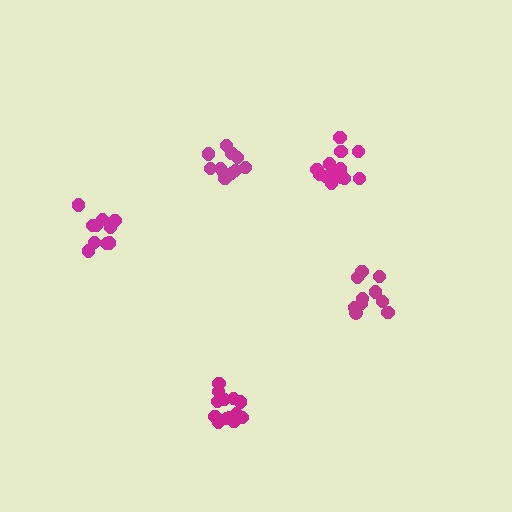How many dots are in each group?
Group 1: 13 dots, Group 2: 11 dots, Group 3: 13 dots, Group 4: 10 dots, Group 5: 12 dots (59 total).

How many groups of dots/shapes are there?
There are 5 groups.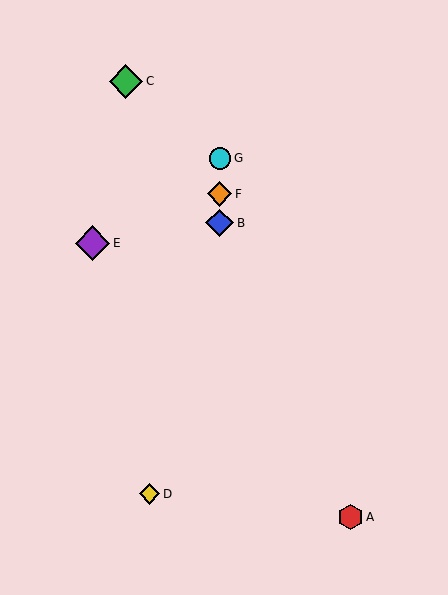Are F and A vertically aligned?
No, F is at x≈220 and A is at x≈350.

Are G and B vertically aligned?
Yes, both are at x≈220.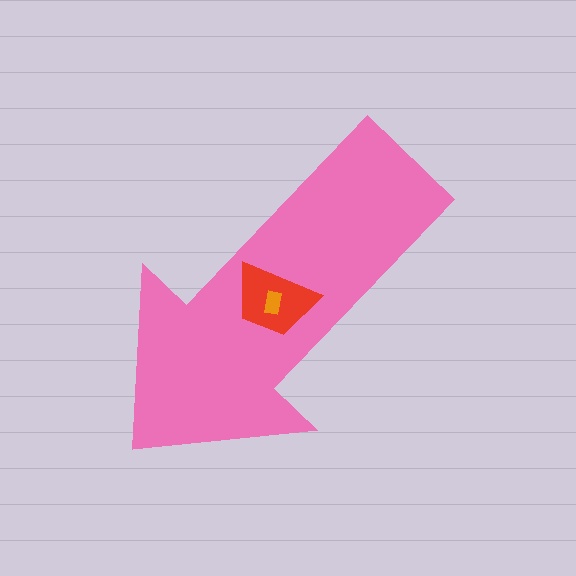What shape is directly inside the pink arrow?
The red trapezoid.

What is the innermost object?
The orange rectangle.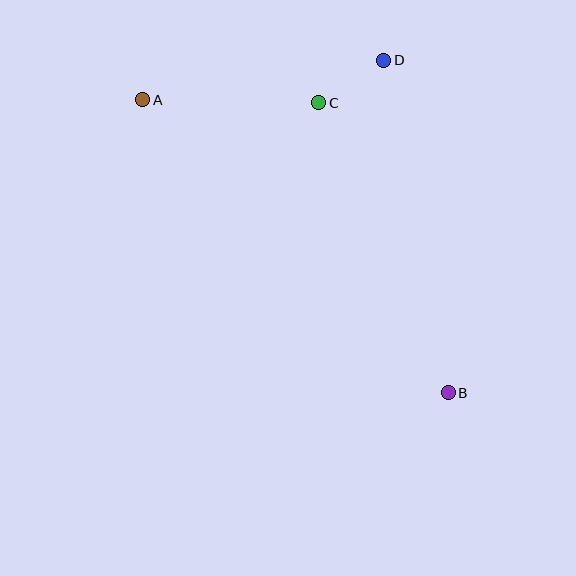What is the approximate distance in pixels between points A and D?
The distance between A and D is approximately 244 pixels.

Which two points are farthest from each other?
Points A and B are farthest from each other.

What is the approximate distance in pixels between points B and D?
The distance between B and D is approximately 338 pixels.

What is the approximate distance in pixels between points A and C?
The distance between A and C is approximately 176 pixels.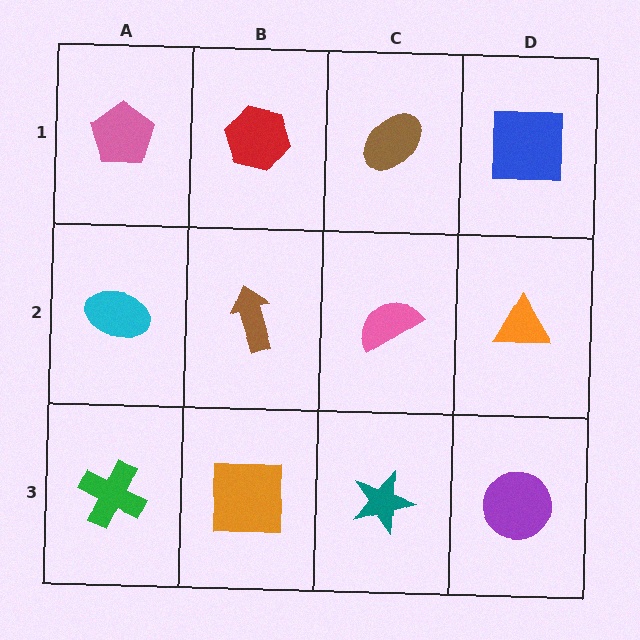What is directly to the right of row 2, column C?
An orange triangle.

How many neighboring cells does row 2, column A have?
3.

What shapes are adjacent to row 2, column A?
A pink pentagon (row 1, column A), a green cross (row 3, column A), a brown arrow (row 2, column B).